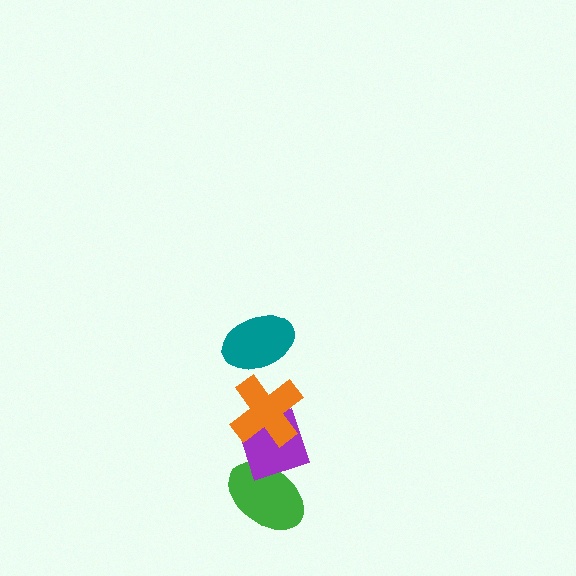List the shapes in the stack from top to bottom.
From top to bottom: the teal ellipse, the orange cross, the purple diamond, the green ellipse.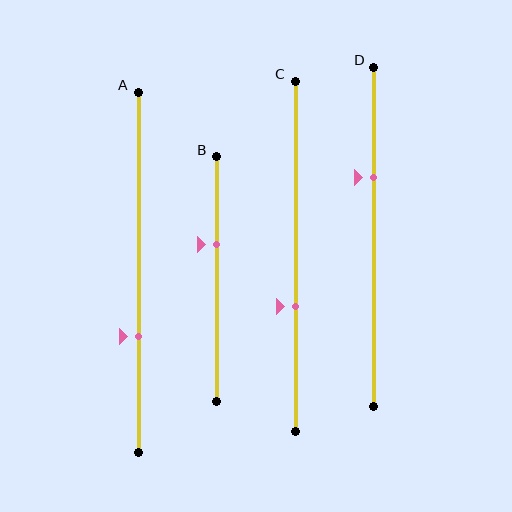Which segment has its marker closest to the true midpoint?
Segment B has its marker closest to the true midpoint.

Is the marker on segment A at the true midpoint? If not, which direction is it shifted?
No, the marker on segment A is shifted downward by about 18% of the segment length.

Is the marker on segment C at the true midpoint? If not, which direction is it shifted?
No, the marker on segment C is shifted downward by about 14% of the segment length.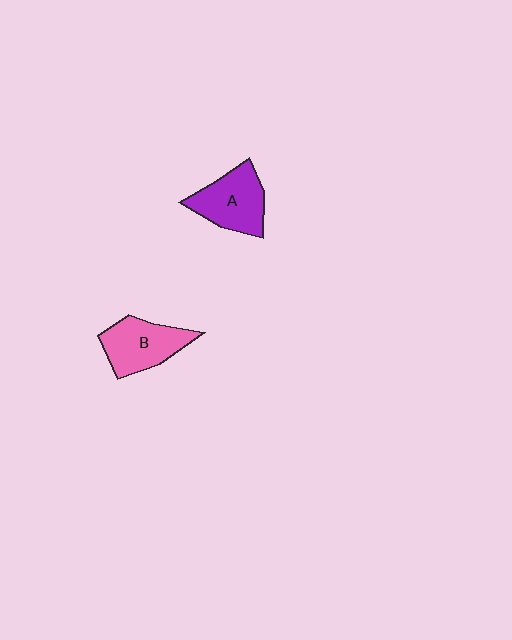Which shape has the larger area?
Shape A (purple).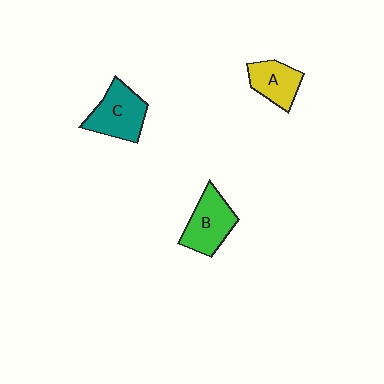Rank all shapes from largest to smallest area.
From largest to smallest: C (teal), B (green), A (yellow).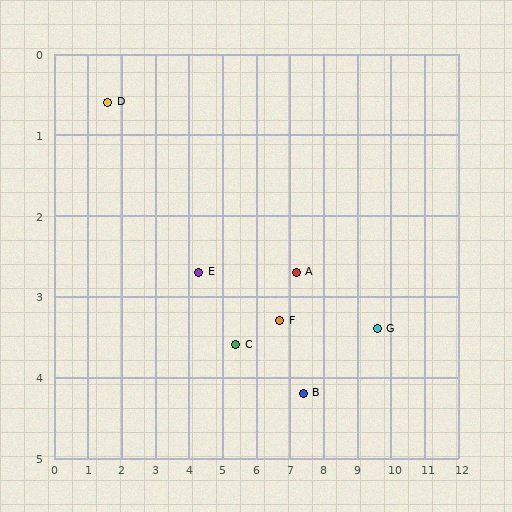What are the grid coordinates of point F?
Point F is at approximately (6.7, 3.3).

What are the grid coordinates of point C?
Point C is at approximately (5.4, 3.6).